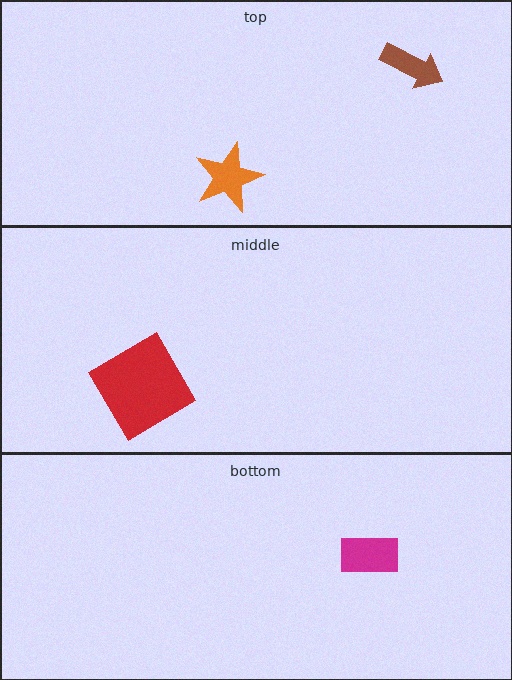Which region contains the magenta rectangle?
The bottom region.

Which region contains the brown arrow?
The top region.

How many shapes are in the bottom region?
1.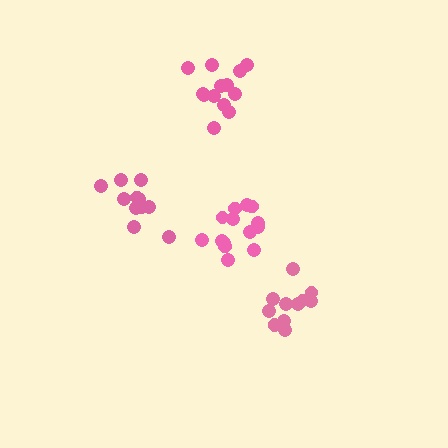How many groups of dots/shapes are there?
There are 4 groups.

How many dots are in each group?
Group 1: 14 dots, Group 2: 11 dots, Group 3: 13 dots, Group 4: 11 dots (49 total).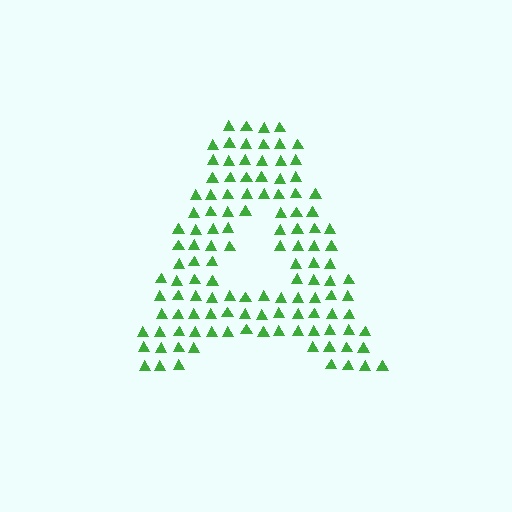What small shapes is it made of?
It is made of small triangles.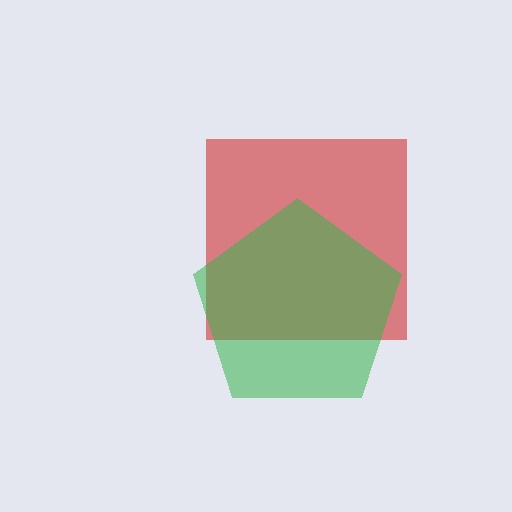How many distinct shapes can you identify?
There are 2 distinct shapes: a red square, a green pentagon.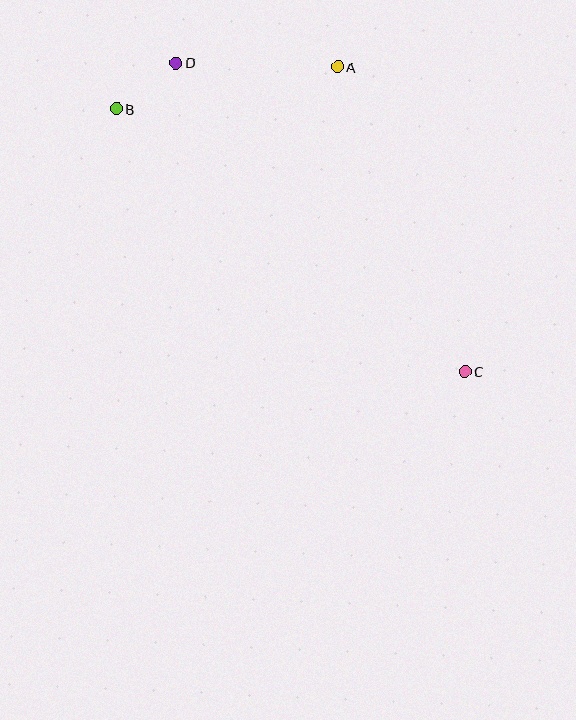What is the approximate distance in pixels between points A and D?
The distance between A and D is approximately 162 pixels.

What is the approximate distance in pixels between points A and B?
The distance between A and B is approximately 225 pixels.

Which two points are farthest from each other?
Points B and C are farthest from each other.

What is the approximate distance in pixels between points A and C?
The distance between A and C is approximately 330 pixels.